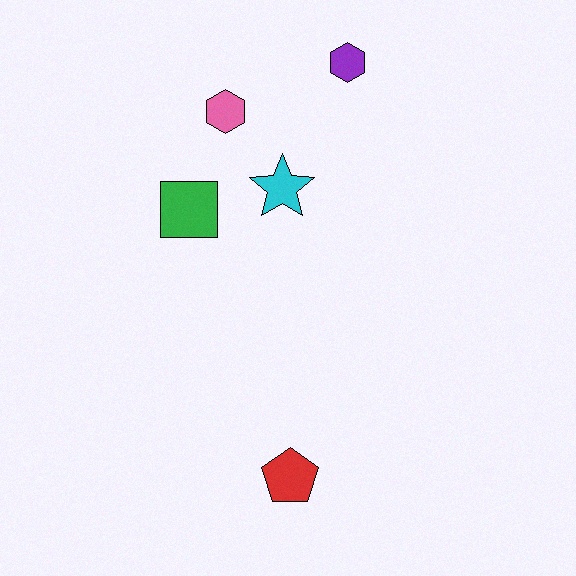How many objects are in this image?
There are 5 objects.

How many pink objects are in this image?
There is 1 pink object.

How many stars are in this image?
There is 1 star.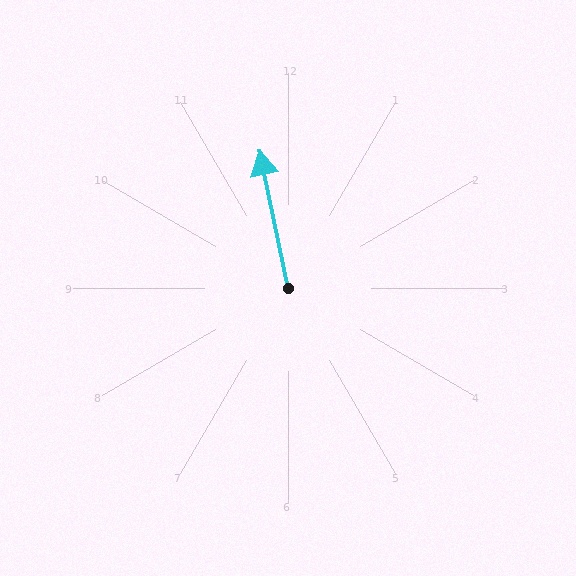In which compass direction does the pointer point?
North.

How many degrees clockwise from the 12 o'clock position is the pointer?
Approximately 348 degrees.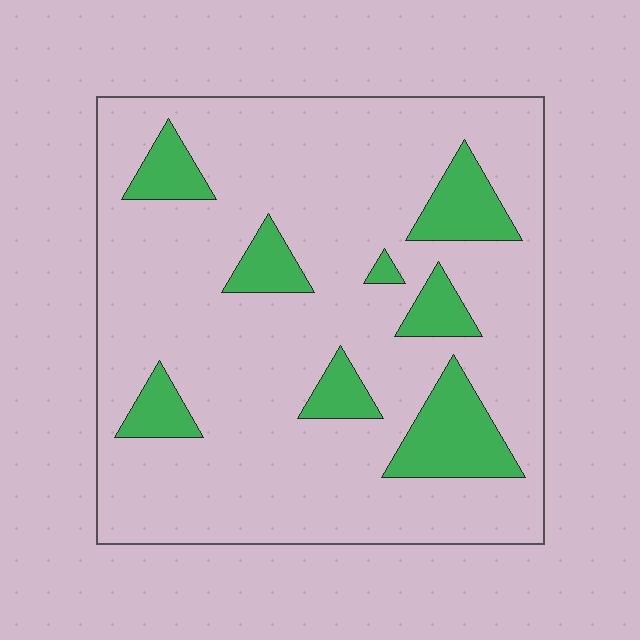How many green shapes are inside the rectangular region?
8.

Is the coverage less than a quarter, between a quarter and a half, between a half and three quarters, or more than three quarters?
Less than a quarter.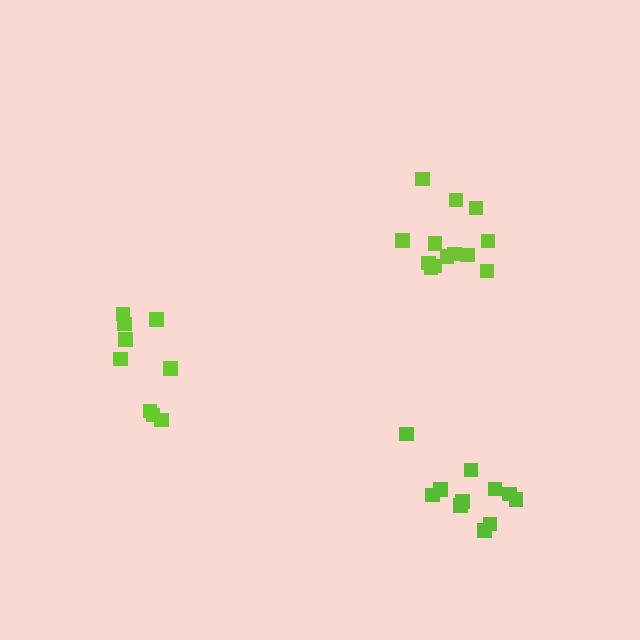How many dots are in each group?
Group 1: 9 dots, Group 2: 13 dots, Group 3: 11 dots (33 total).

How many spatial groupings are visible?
There are 3 spatial groupings.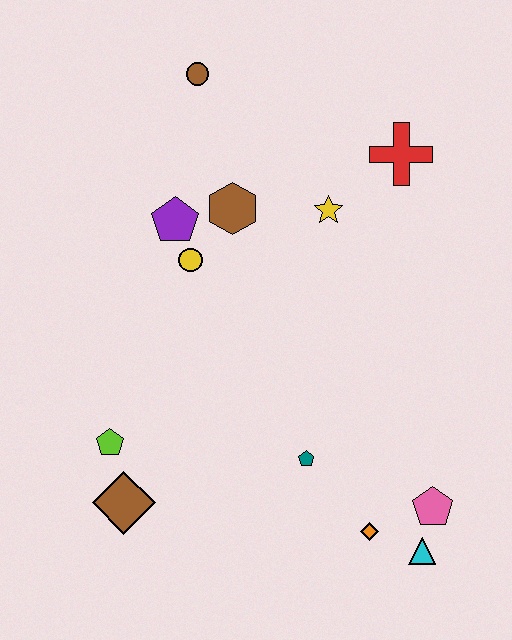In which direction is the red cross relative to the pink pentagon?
The red cross is above the pink pentagon.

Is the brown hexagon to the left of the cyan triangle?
Yes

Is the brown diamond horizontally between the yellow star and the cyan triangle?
No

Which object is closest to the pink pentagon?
The cyan triangle is closest to the pink pentagon.